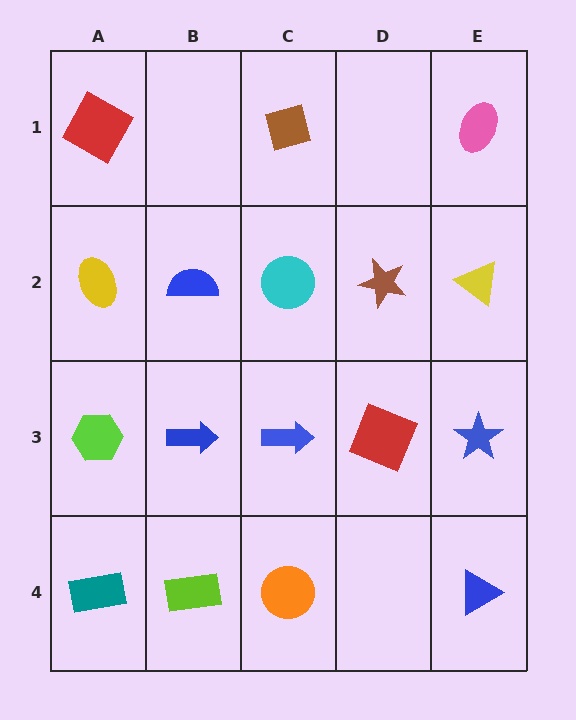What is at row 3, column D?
A red square.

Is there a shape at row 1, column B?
No, that cell is empty.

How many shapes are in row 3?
5 shapes.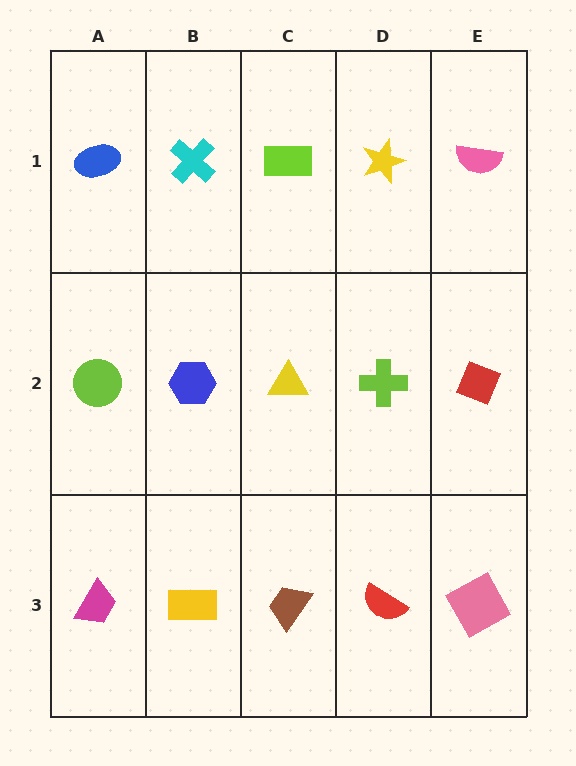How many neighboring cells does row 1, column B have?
3.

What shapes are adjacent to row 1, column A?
A lime circle (row 2, column A), a cyan cross (row 1, column B).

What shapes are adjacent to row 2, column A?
A blue ellipse (row 1, column A), a magenta trapezoid (row 3, column A), a blue hexagon (row 2, column B).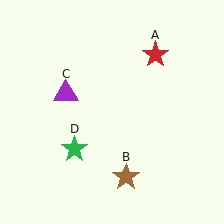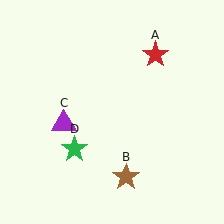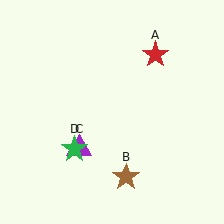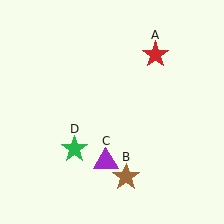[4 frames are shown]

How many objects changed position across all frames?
1 object changed position: purple triangle (object C).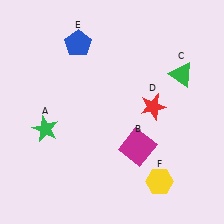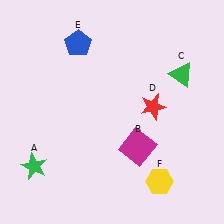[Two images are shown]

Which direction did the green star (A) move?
The green star (A) moved down.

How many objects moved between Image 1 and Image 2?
1 object moved between the two images.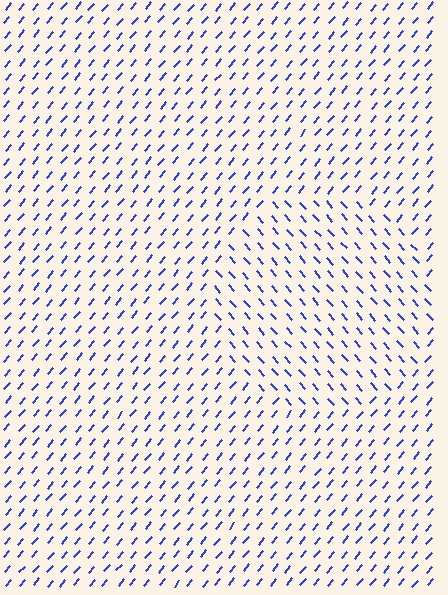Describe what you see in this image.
The image is filled with small blue line segments. A circle region in the image has lines oriented differently from the surrounding lines, creating a visible texture boundary.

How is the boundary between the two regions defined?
The boundary is defined purely by a change in line orientation (approximately 82 degrees difference). All lines are the same color and thickness.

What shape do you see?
I see a circle.